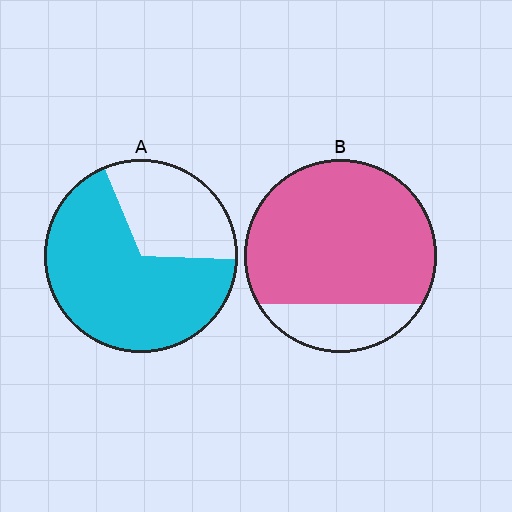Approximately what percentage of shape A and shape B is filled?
A is approximately 70% and B is approximately 80%.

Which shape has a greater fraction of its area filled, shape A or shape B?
Shape B.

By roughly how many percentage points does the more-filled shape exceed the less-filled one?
By roughly 10 percentage points (B over A).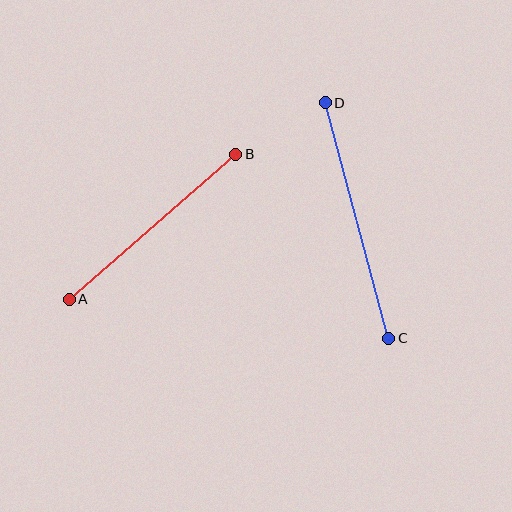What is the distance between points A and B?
The distance is approximately 221 pixels.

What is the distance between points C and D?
The distance is approximately 244 pixels.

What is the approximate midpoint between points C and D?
The midpoint is at approximately (357, 221) pixels.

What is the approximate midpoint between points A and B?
The midpoint is at approximately (152, 227) pixels.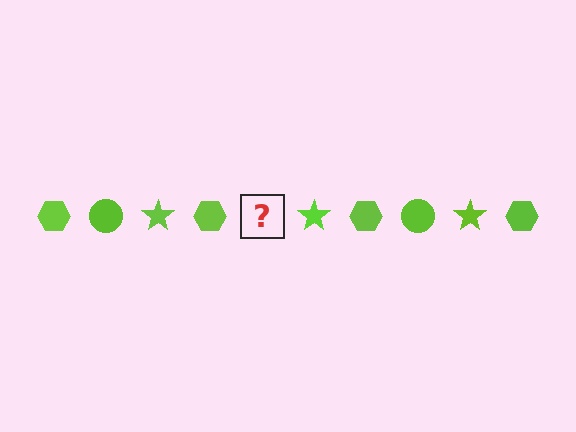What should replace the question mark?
The question mark should be replaced with a lime circle.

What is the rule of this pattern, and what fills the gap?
The rule is that the pattern cycles through hexagon, circle, star shapes in lime. The gap should be filled with a lime circle.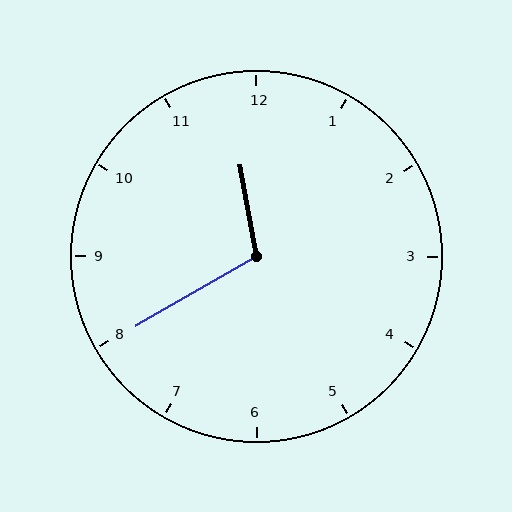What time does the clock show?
11:40.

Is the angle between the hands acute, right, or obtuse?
It is obtuse.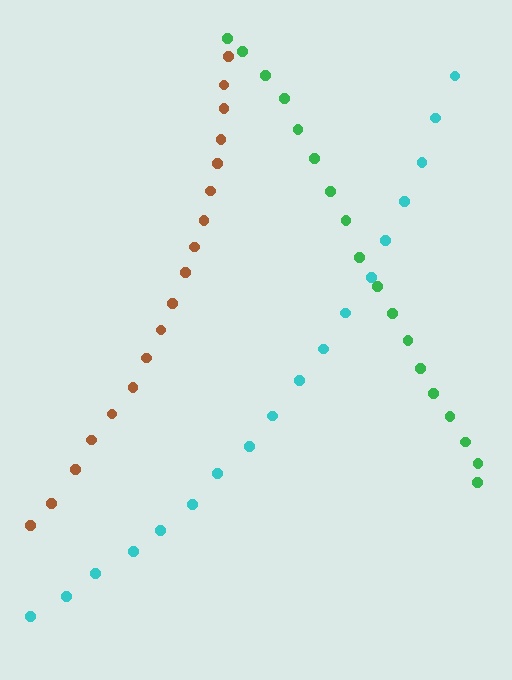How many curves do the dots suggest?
There are 3 distinct paths.